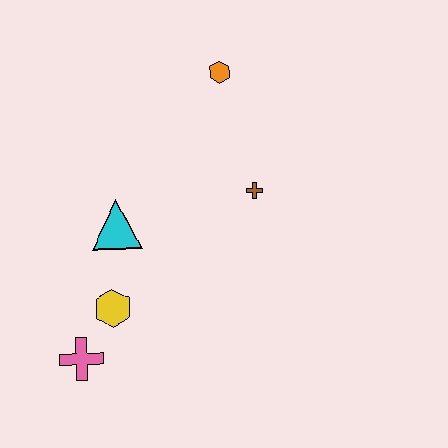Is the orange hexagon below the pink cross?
No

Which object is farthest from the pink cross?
The orange hexagon is farthest from the pink cross.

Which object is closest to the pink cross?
The yellow hexagon is closest to the pink cross.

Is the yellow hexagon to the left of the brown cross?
Yes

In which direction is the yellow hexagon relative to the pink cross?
The yellow hexagon is above the pink cross.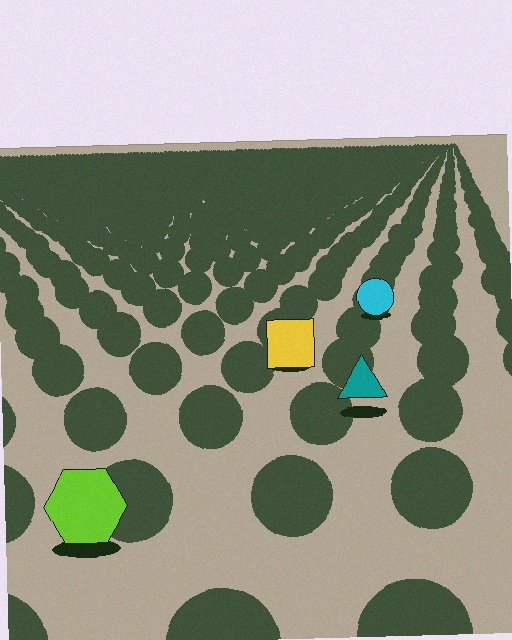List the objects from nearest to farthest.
From nearest to farthest: the lime hexagon, the teal triangle, the yellow square, the cyan circle.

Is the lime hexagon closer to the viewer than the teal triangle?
Yes. The lime hexagon is closer — you can tell from the texture gradient: the ground texture is coarser near it.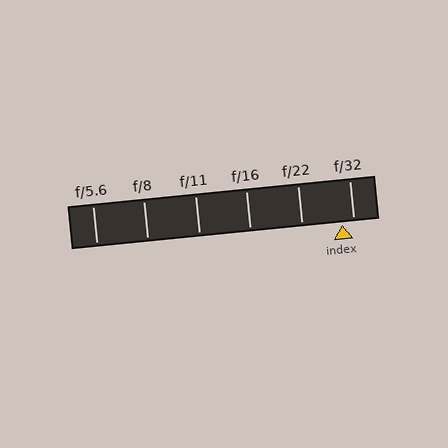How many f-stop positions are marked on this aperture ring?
There are 6 f-stop positions marked.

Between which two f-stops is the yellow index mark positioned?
The index mark is between f/22 and f/32.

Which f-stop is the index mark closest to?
The index mark is closest to f/32.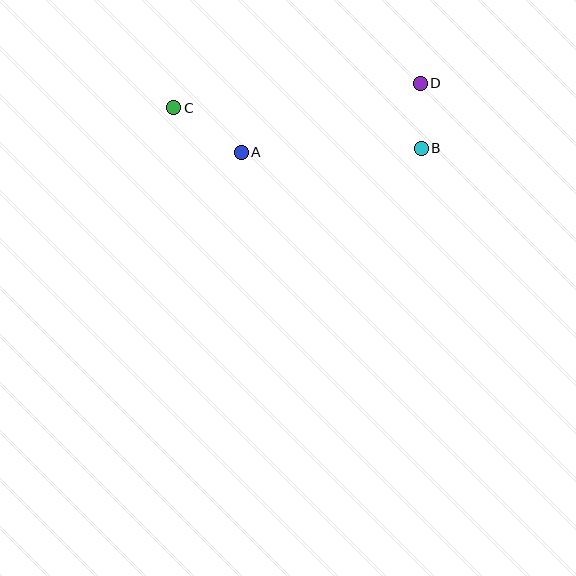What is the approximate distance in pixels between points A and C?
The distance between A and C is approximately 81 pixels.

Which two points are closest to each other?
Points B and D are closest to each other.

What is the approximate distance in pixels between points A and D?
The distance between A and D is approximately 192 pixels.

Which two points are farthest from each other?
Points B and C are farthest from each other.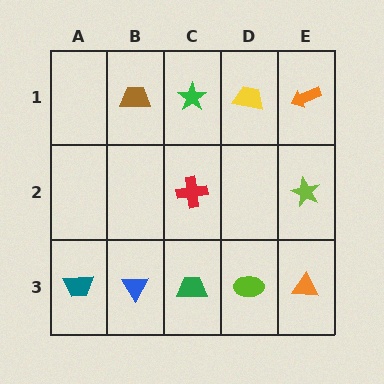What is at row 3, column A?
A teal trapezoid.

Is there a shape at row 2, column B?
No, that cell is empty.